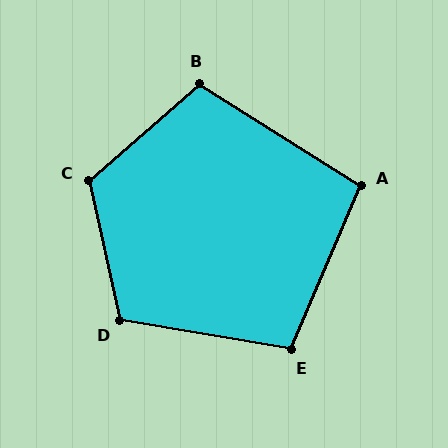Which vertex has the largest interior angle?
C, at approximately 119 degrees.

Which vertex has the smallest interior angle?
A, at approximately 99 degrees.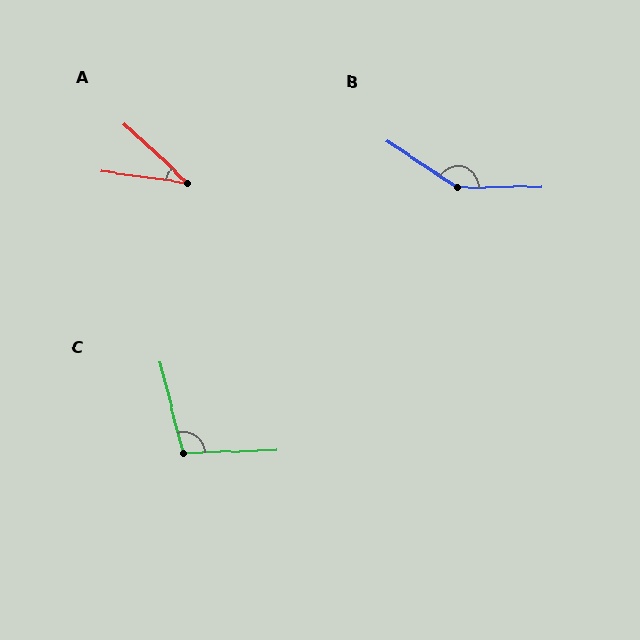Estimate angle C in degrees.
Approximately 103 degrees.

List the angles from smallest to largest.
A (35°), C (103°), B (146°).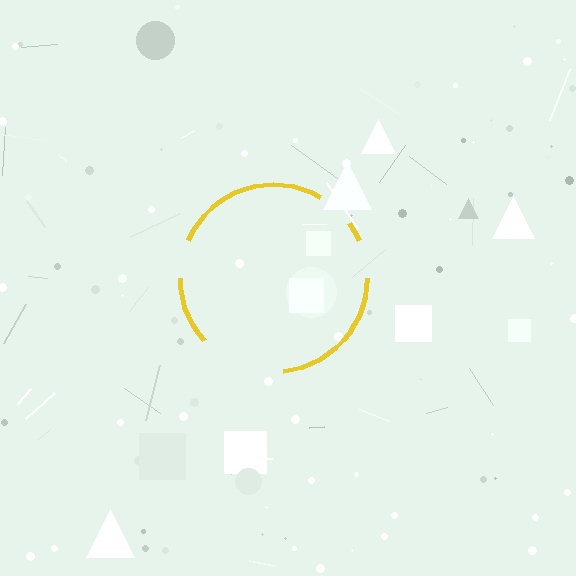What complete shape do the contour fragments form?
The contour fragments form a circle.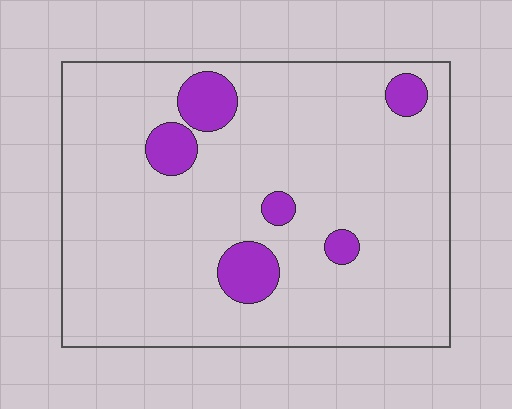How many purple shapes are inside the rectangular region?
6.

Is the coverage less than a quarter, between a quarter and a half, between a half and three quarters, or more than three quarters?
Less than a quarter.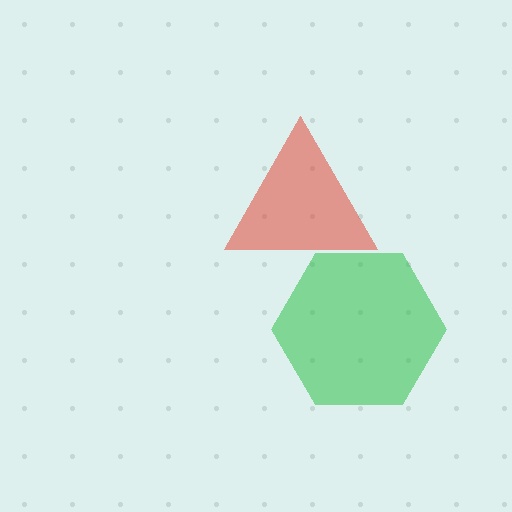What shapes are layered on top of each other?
The layered shapes are: a green hexagon, a red triangle.